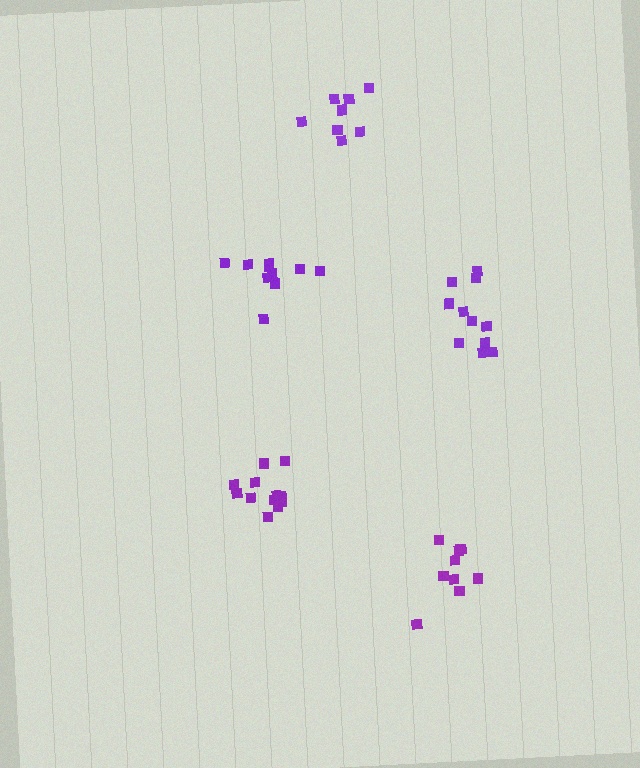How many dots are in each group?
Group 1: 10 dots, Group 2: 12 dots, Group 3: 8 dots, Group 4: 12 dots, Group 5: 9 dots (51 total).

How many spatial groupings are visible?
There are 5 spatial groupings.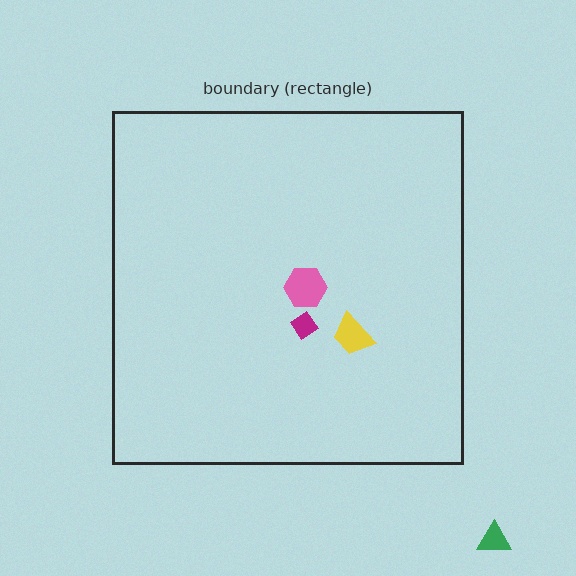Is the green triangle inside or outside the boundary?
Outside.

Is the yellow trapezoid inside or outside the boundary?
Inside.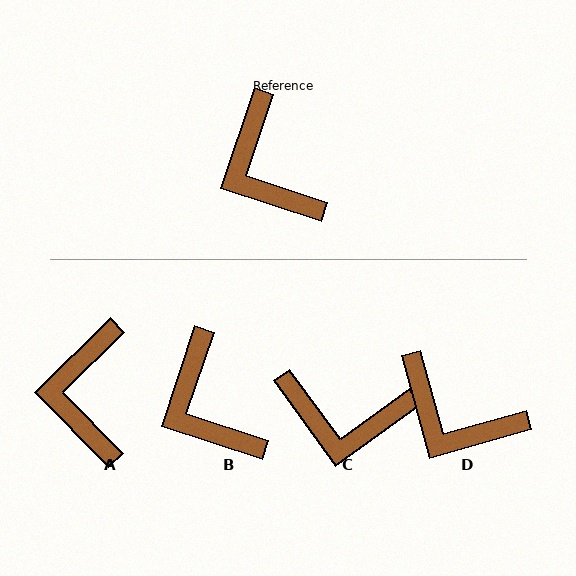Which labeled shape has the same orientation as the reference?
B.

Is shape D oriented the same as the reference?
No, it is off by about 34 degrees.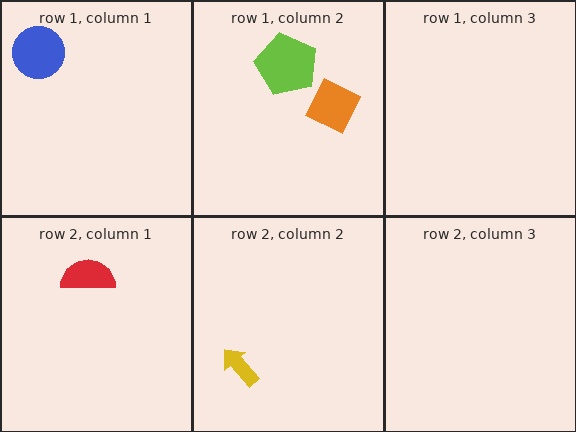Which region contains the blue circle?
The row 1, column 1 region.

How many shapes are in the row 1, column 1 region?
1.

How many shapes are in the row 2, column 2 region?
1.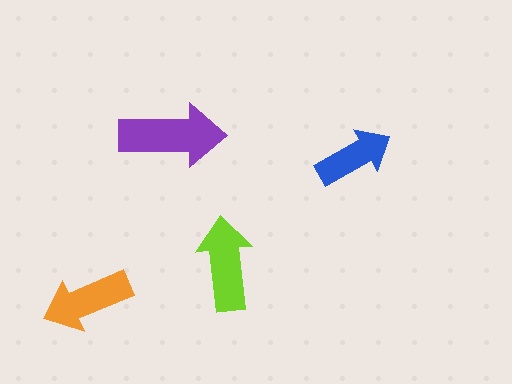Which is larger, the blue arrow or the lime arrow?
The lime one.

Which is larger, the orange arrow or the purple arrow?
The purple one.